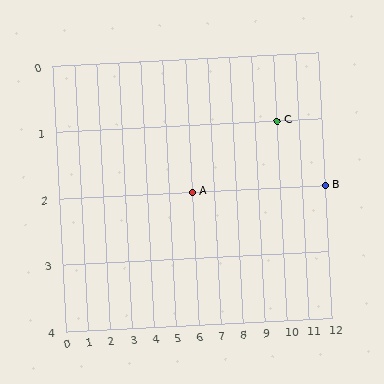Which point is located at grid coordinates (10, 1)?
Point C is at (10, 1).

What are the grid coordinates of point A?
Point A is at grid coordinates (6, 2).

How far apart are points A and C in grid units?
Points A and C are 4 columns and 1 row apart (about 4.1 grid units diagonally).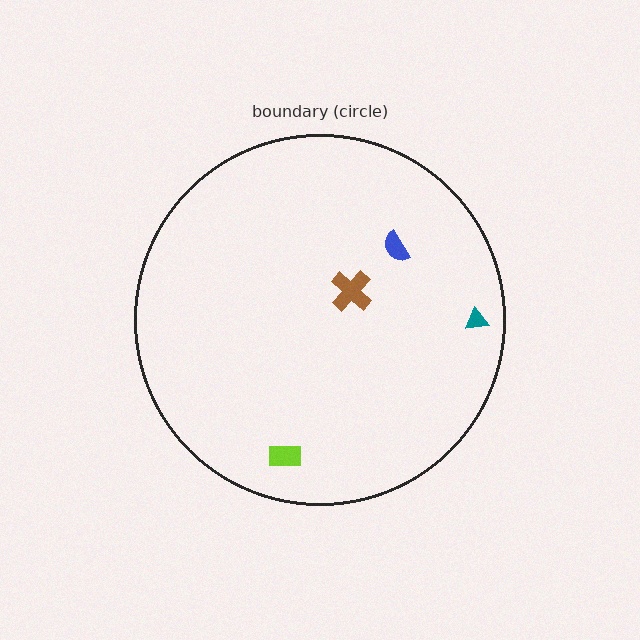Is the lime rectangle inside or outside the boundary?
Inside.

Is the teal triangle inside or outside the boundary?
Inside.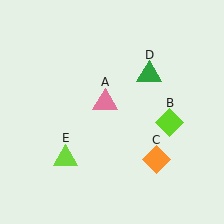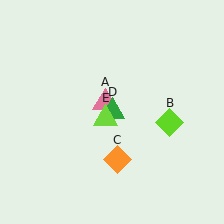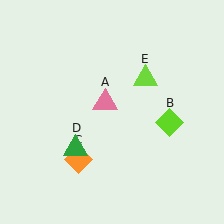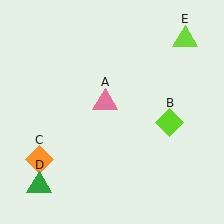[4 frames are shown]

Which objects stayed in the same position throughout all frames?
Pink triangle (object A) and lime diamond (object B) remained stationary.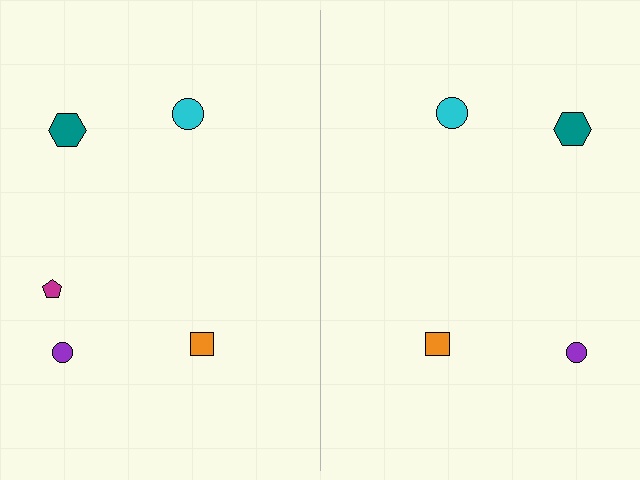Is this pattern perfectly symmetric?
No, the pattern is not perfectly symmetric. A magenta pentagon is missing from the right side.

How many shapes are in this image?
There are 9 shapes in this image.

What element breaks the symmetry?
A magenta pentagon is missing from the right side.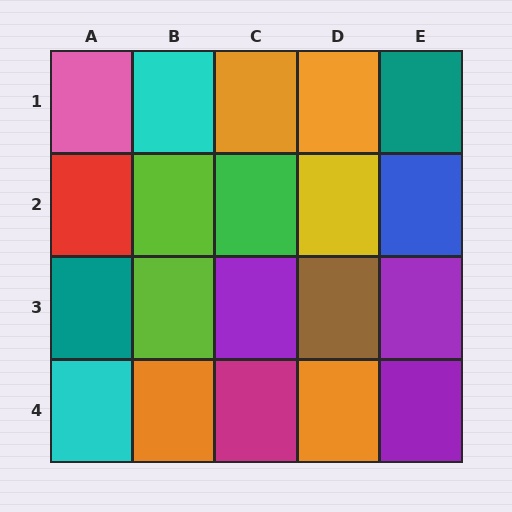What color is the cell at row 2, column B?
Lime.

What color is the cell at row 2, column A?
Red.